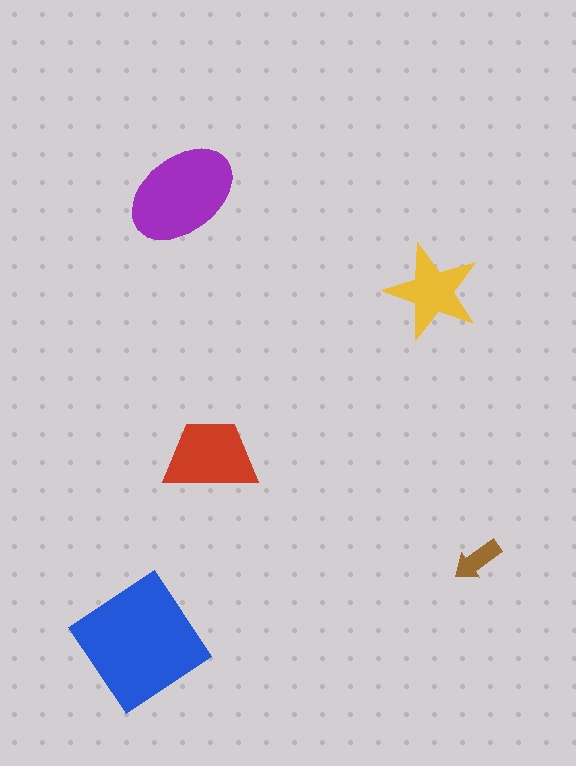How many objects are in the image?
There are 5 objects in the image.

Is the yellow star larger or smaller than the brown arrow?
Larger.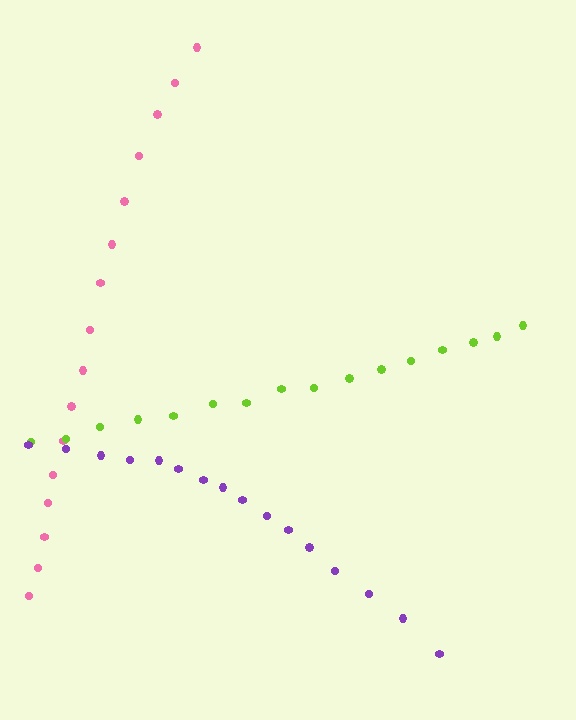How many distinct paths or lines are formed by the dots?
There are 3 distinct paths.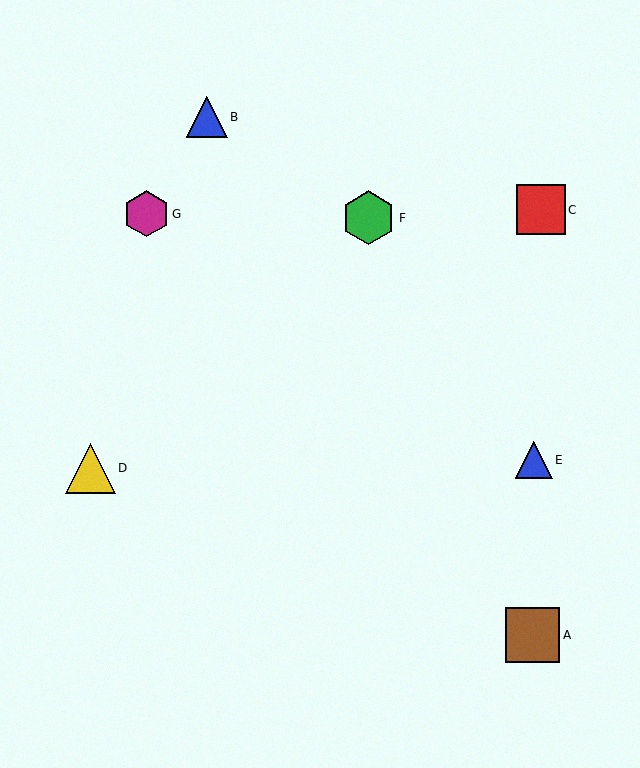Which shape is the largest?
The brown square (labeled A) is the largest.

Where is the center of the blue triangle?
The center of the blue triangle is at (207, 117).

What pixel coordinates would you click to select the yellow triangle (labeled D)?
Click at (90, 468) to select the yellow triangle D.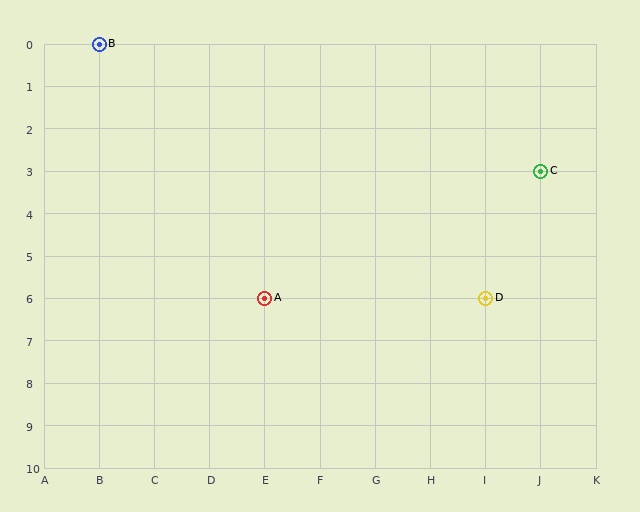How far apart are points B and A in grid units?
Points B and A are 3 columns and 6 rows apart (about 6.7 grid units diagonally).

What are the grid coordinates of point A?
Point A is at grid coordinates (E, 6).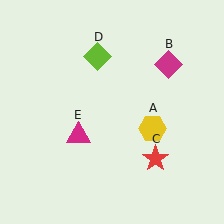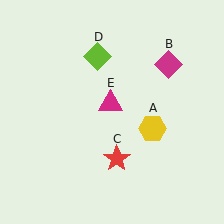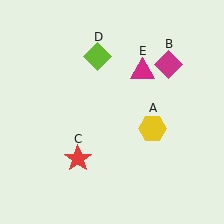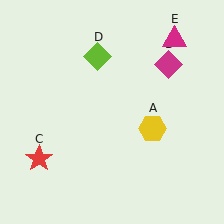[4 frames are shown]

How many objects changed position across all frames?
2 objects changed position: red star (object C), magenta triangle (object E).